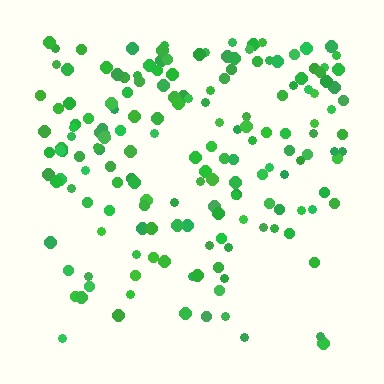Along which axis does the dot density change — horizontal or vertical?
Vertical.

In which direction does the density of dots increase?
From bottom to top, with the top side densest.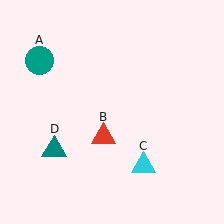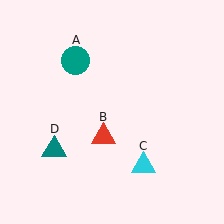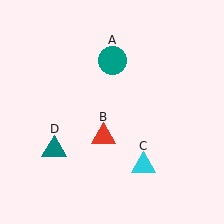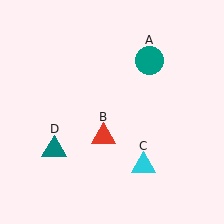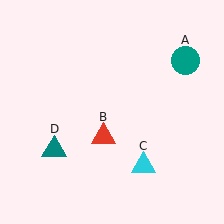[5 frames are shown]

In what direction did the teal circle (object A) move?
The teal circle (object A) moved right.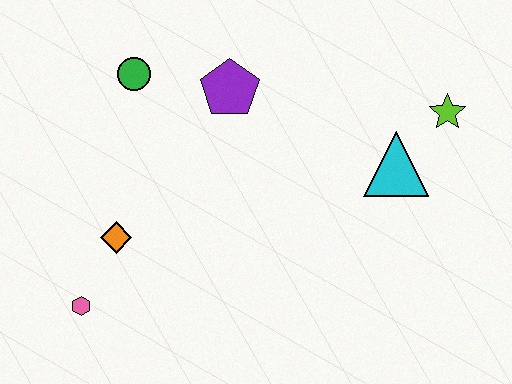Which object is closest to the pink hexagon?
The orange diamond is closest to the pink hexagon.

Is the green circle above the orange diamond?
Yes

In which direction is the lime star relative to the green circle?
The lime star is to the right of the green circle.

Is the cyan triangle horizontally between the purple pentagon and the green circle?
No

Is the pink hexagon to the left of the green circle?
Yes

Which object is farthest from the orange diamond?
The lime star is farthest from the orange diamond.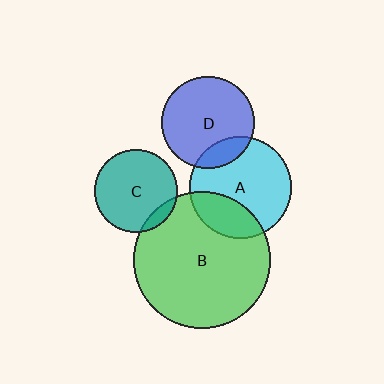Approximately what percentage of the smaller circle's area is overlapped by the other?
Approximately 10%.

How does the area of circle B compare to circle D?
Approximately 2.2 times.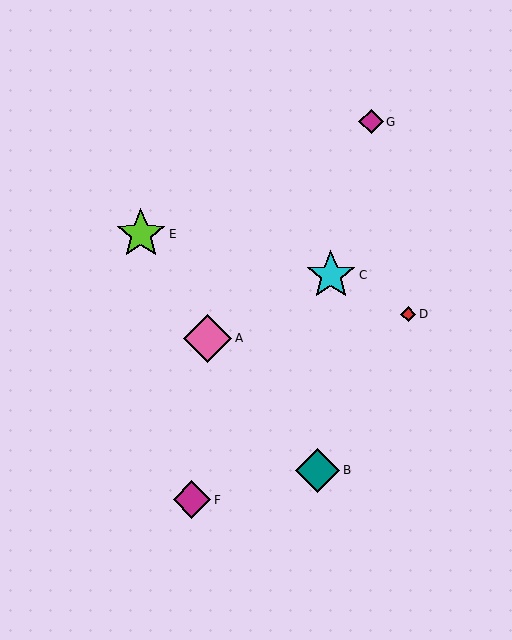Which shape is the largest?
The lime star (labeled E) is the largest.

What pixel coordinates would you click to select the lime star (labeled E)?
Click at (141, 234) to select the lime star E.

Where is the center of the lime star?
The center of the lime star is at (141, 234).